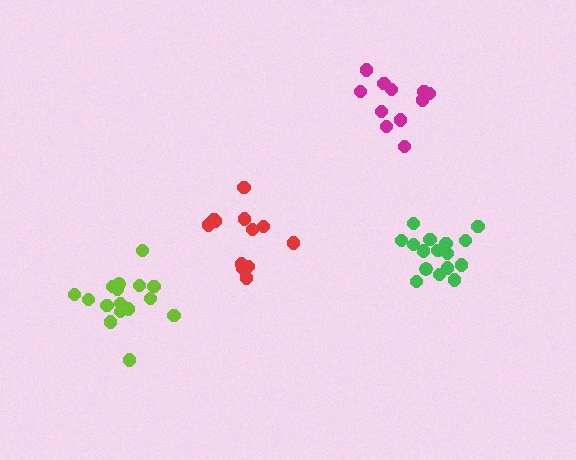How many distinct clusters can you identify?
There are 4 distinct clusters.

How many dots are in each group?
Group 1: 11 dots, Group 2: 16 dots, Group 3: 16 dots, Group 4: 12 dots (55 total).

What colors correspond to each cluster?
The clusters are colored: magenta, green, lime, red.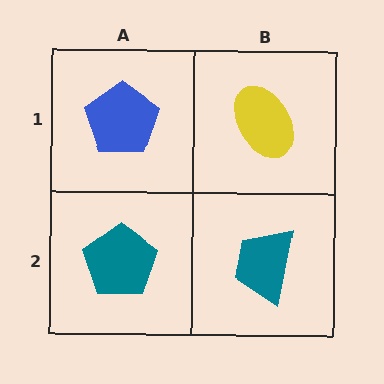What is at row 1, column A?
A blue pentagon.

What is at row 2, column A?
A teal pentagon.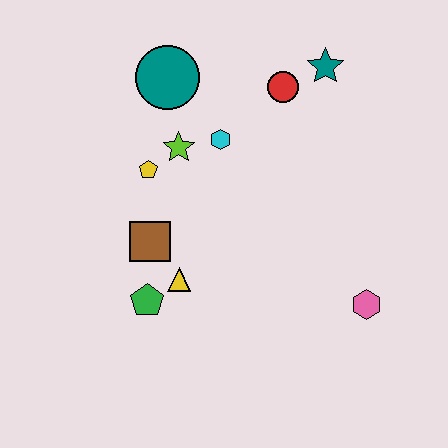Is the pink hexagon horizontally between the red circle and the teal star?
No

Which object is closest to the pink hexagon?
The yellow triangle is closest to the pink hexagon.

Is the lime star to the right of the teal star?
No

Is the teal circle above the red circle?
Yes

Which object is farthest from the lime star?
The pink hexagon is farthest from the lime star.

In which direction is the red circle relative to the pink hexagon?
The red circle is above the pink hexagon.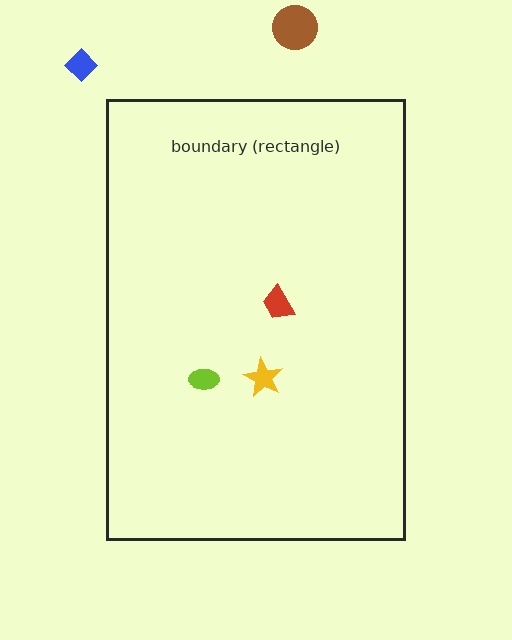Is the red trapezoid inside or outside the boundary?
Inside.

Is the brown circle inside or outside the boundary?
Outside.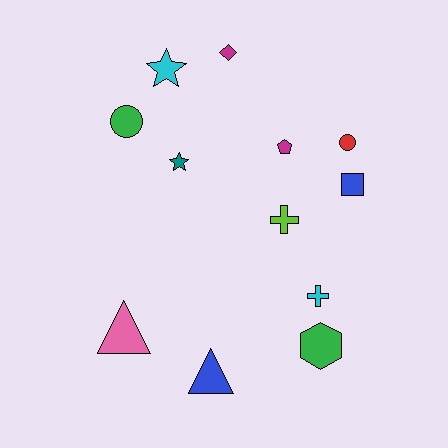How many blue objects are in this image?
There are 2 blue objects.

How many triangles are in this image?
There are 2 triangles.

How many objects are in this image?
There are 12 objects.